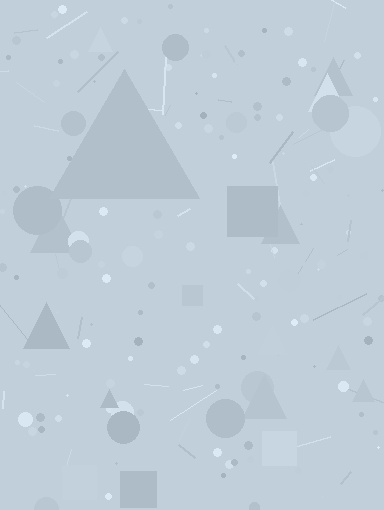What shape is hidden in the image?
A triangle is hidden in the image.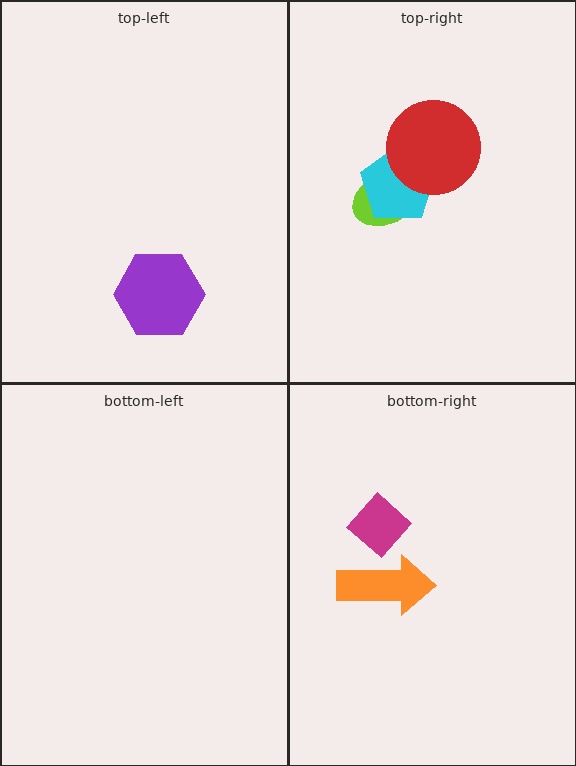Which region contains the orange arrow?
The bottom-right region.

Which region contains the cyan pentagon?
The top-right region.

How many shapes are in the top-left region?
1.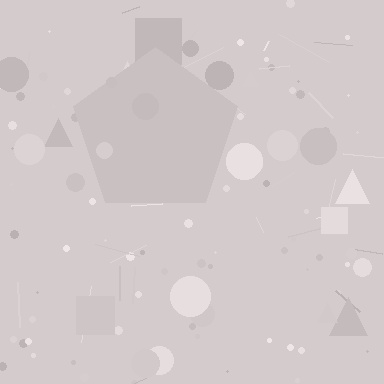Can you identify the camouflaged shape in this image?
The camouflaged shape is a pentagon.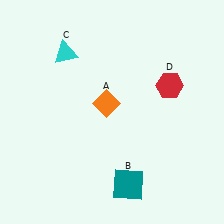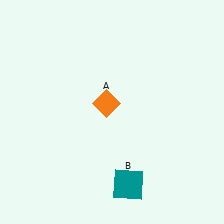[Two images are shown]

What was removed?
The red hexagon (D), the cyan triangle (C) were removed in Image 2.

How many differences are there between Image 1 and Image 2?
There are 2 differences between the two images.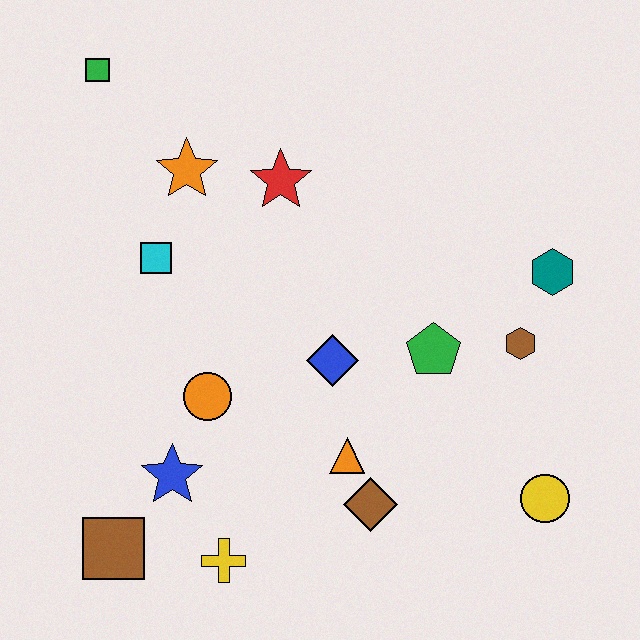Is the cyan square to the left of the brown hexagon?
Yes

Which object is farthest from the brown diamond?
The green square is farthest from the brown diamond.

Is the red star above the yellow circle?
Yes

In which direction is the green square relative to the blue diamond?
The green square is above the blue diamond.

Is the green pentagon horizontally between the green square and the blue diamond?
No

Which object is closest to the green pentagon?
The brown hexagon is closest to the green pentagon.